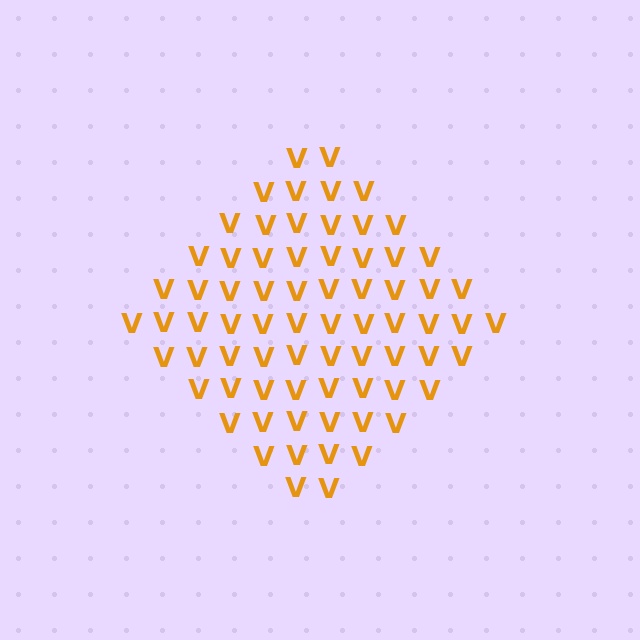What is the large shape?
The large shape is a diamond.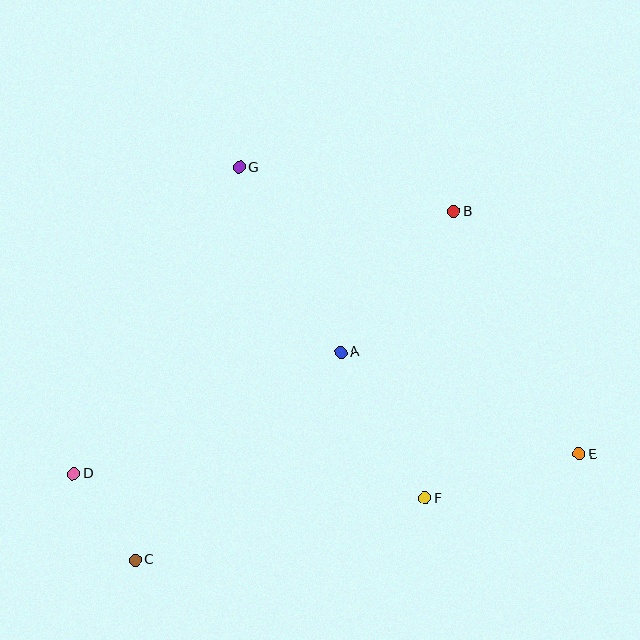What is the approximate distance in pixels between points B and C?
The distance between B and C is approximately 472 pixels.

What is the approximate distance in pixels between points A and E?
The distance between A and E is approximately 259 pixels.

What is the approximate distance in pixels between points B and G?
The distance between B and G is approximately 219 pixels.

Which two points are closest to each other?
Points C and D are closest to each other.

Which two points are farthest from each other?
Points D and E are farthest from each other.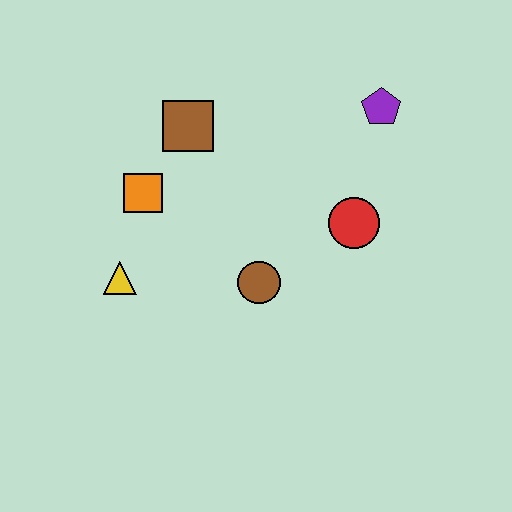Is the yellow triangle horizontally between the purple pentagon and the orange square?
No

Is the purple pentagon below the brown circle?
No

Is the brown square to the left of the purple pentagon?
Yes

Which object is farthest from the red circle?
The yellow triangle is farthest from the red circle.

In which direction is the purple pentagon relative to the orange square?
The purple pentagon is to the right of the orange square.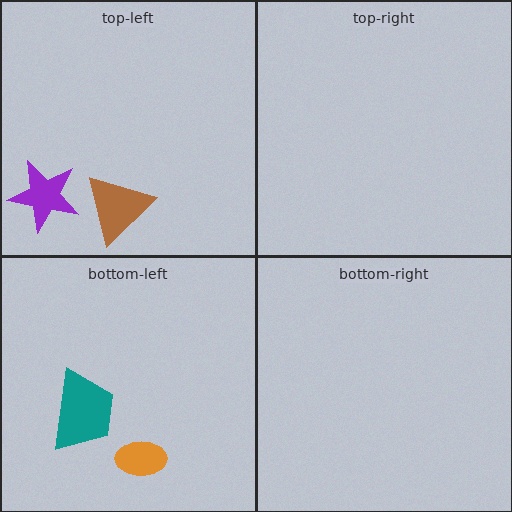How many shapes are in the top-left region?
2.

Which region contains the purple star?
The top-left region.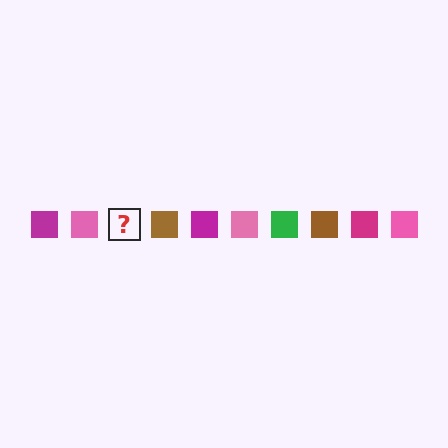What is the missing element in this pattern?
The missing element is a green square.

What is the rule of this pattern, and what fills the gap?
The rule is that the pattern cycles through magenta, pink, green, brown squares. The gap should be filled with a green square.